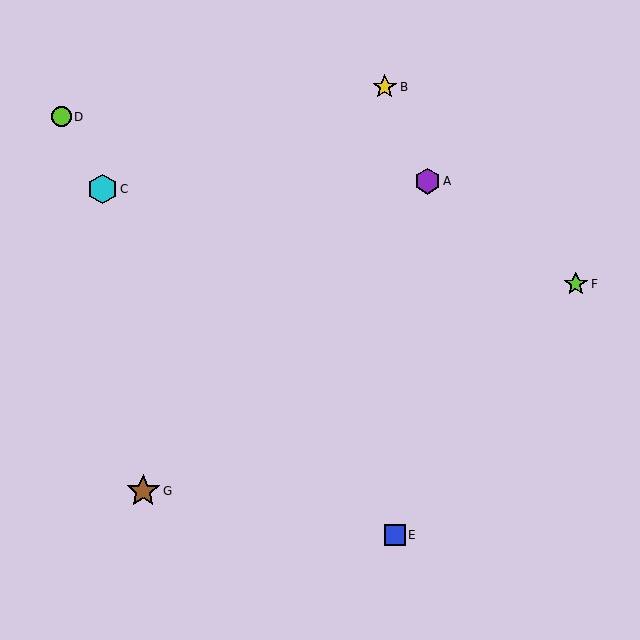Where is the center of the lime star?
The center of the lime star is at (576, 284).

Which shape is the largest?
The brown star (labeled G) is the largest.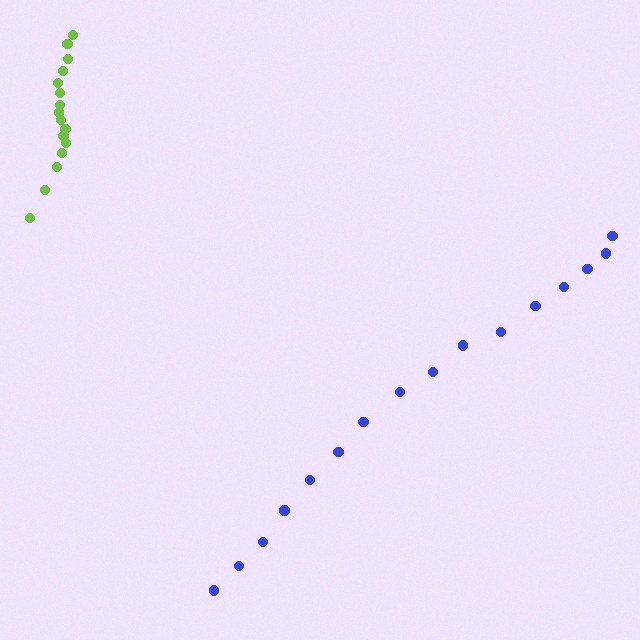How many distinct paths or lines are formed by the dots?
There are 2 distinct paths.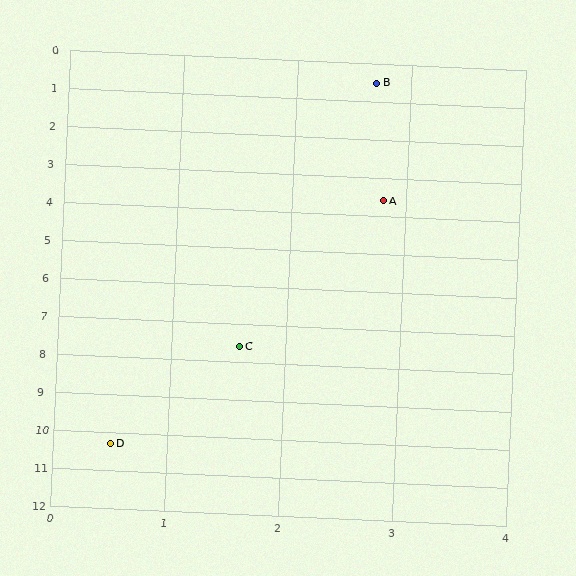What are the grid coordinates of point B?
Point B is at approximately (2.7, 0.5).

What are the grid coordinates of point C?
Point C is at approximately (1.6, 7.6).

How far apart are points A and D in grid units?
Points A and D are about 7.1 grid units apart.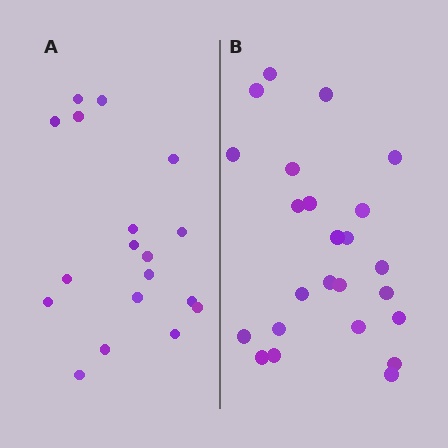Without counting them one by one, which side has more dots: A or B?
Region B (the right region) has more dots.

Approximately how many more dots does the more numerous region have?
Region B has about 6 more dots than region A.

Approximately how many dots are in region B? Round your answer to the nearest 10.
About 20 dots. (The exact count is 24, which rounds to 20.)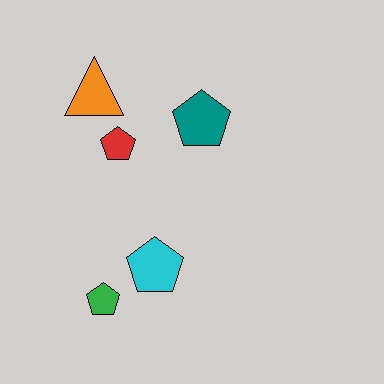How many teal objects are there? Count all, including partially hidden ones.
There is 1 teal object.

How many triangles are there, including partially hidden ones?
There is 1 triangle.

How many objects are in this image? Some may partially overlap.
There are 5 objects.